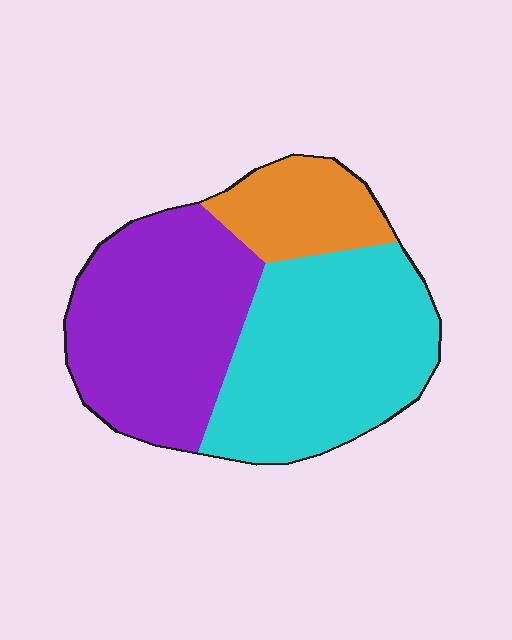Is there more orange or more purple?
Purple.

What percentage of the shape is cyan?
Cyan covers roughly 45% of the shape.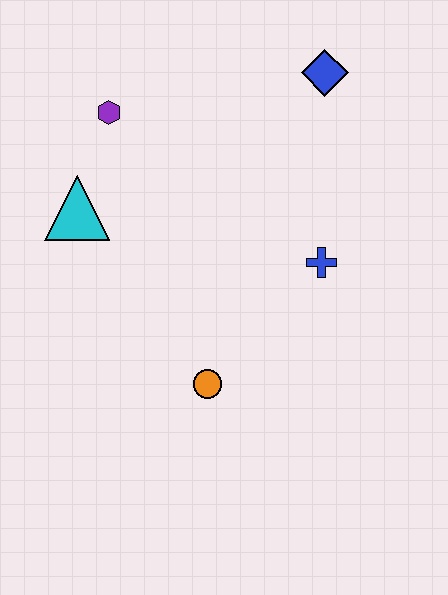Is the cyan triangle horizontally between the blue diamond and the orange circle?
No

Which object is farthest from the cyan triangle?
The blue diamond is farthest from the cyan triangle.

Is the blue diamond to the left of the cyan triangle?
No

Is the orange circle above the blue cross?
No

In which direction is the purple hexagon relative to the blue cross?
The purple hexagon is to the left of the blue cross.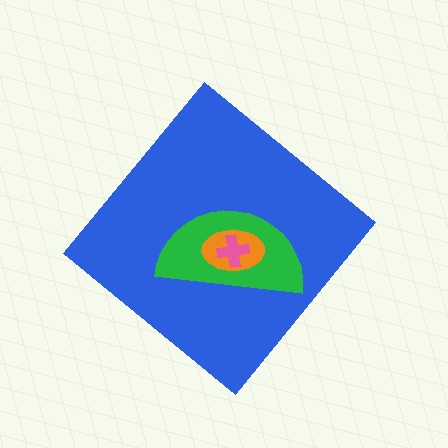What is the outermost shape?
The blue diamond.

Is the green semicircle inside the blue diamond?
Yes.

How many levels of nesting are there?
4.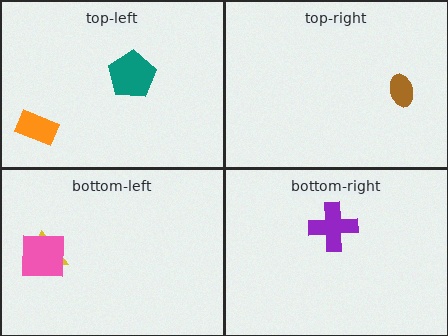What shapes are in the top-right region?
The brown ellipse.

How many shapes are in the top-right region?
1.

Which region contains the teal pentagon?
The top-left region.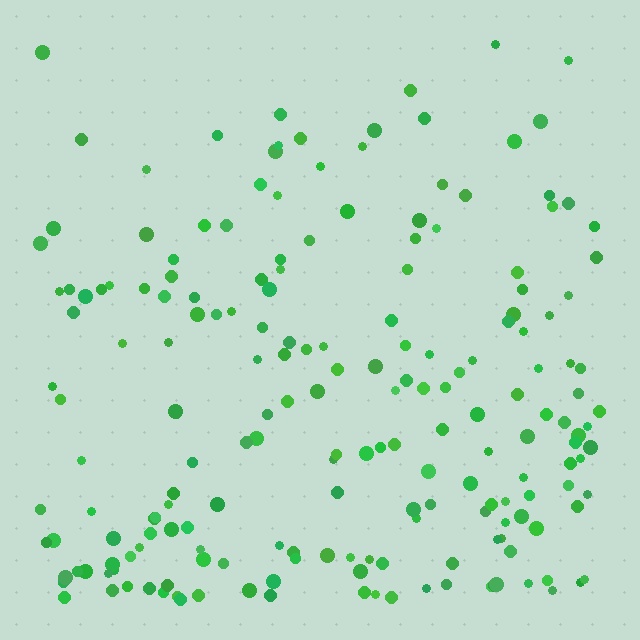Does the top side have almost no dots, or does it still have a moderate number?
Still a moderate number, just noticeably fewer than the bottom.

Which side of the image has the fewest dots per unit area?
The top.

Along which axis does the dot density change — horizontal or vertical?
Vertical.